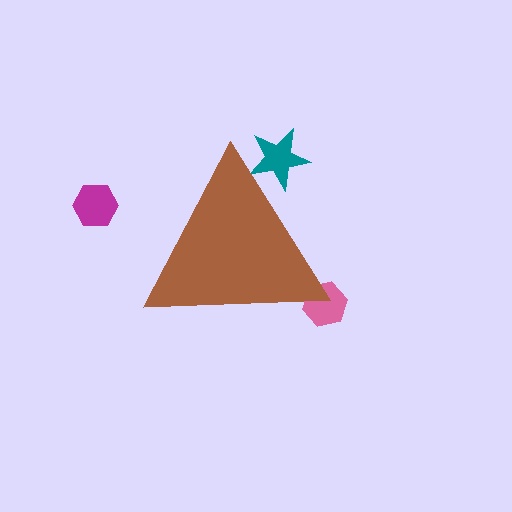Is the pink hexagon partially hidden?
Yes, the pink hexagon is partially hidden behind the brown triangle.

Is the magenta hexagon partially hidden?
No, the magenta hexagon is fully visible.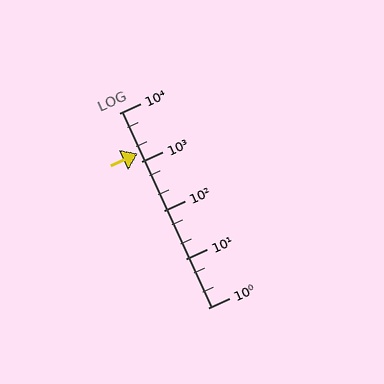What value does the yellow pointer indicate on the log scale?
The pointer indicates approximately 1500.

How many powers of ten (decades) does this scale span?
The scale spans 4 decades, from 1 to 10000.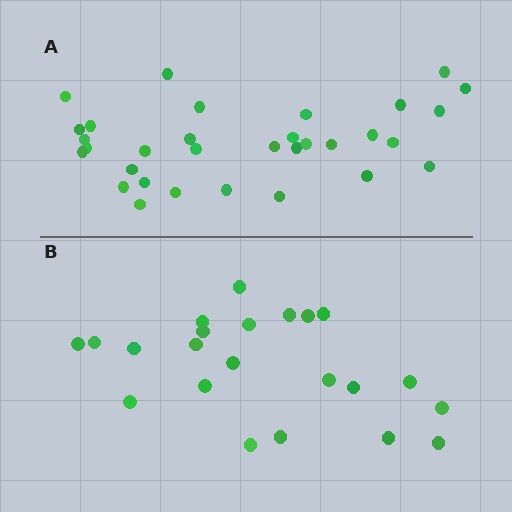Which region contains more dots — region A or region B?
Region A (the top region) has more dots.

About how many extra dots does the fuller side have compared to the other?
Region A has roughly 10 or so more dots than region B.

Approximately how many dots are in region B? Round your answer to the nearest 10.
About 20 dots. (The exact count is 22, which rounds to 20.)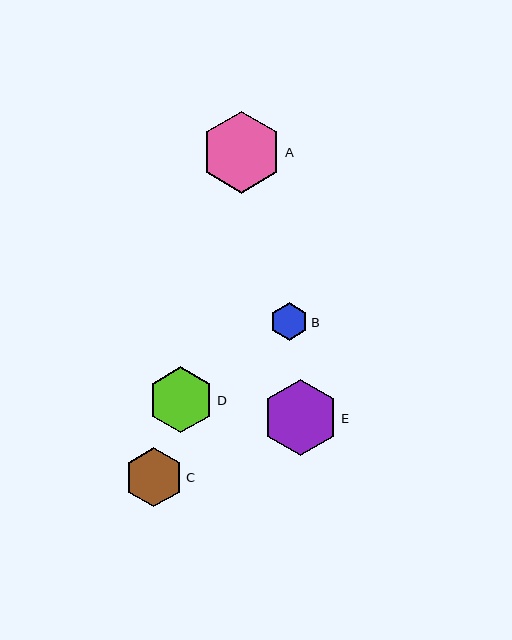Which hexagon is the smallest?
Hexagon B is the smallest with a size of approximately 38 pixels.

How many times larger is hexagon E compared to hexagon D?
Hexagon E is approximately 1.1 times the size of hexagon D.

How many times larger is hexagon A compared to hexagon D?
Hexagon A is approximately 1.2 times the size of hexagon D.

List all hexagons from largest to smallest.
From largest to smallest: A, E, D, C, B.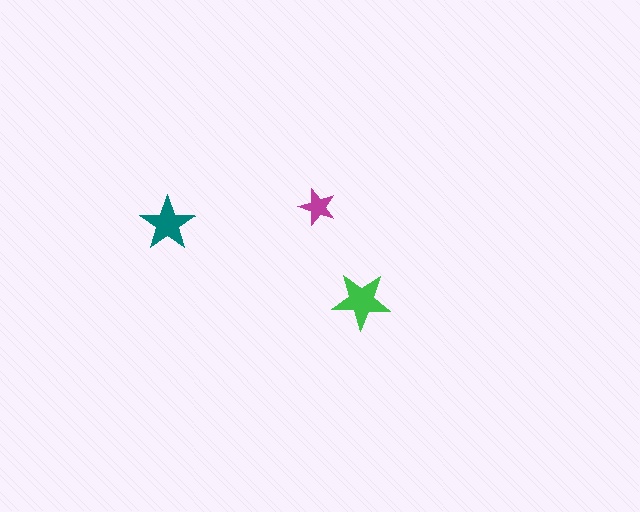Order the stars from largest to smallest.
the green one, the teal one, the magenta one.